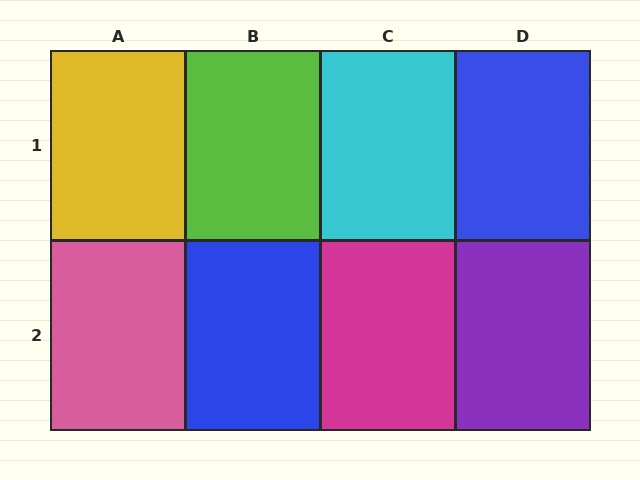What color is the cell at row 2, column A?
Pink.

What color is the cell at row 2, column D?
Purple.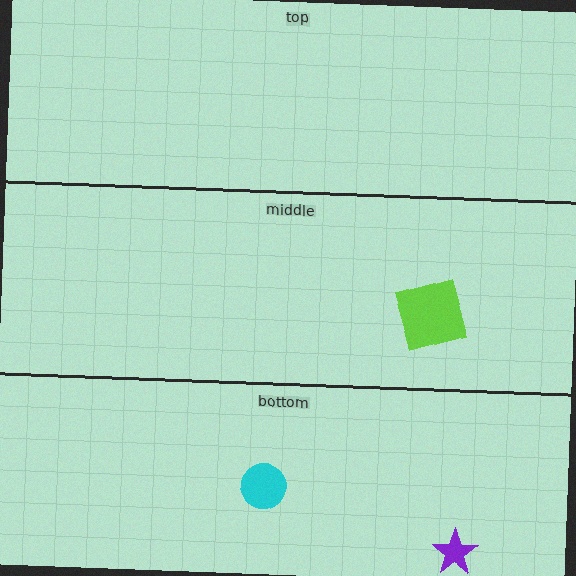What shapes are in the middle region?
The lime square.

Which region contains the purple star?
The bottom region.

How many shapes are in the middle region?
1.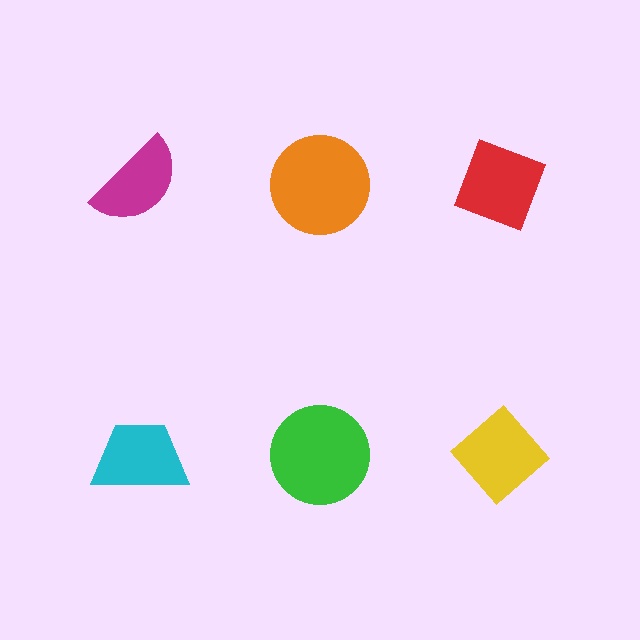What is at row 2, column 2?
A green circle.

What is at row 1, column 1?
A magenta semicircle.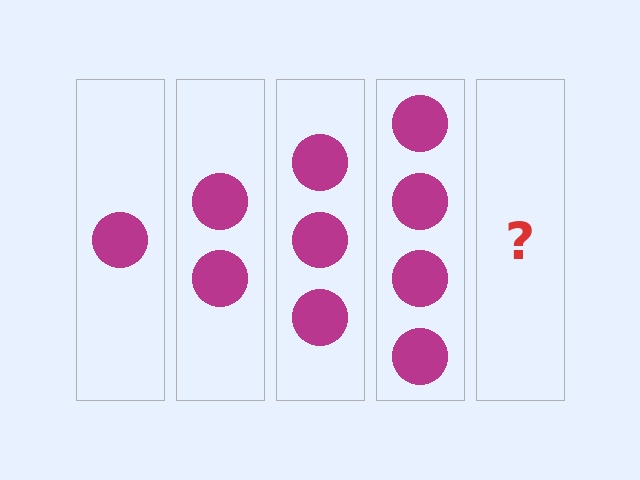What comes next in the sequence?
The next element should be 5 circles.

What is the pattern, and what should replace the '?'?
The pattern is that each step adds one more circle. The '?' should be 5 circles.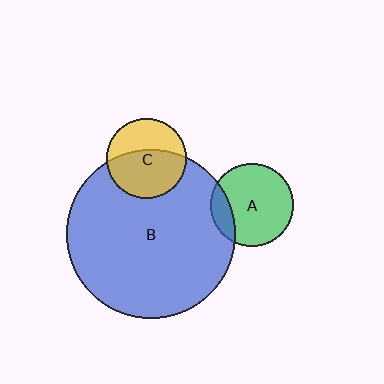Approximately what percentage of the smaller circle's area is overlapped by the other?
Approximately 60%.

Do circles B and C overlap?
Yes.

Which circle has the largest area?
Circle B (blue).